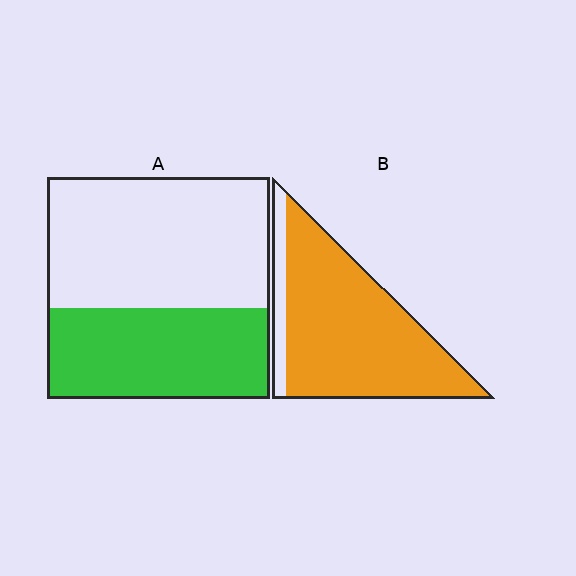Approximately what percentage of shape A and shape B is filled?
A is approximately 40% and B is approximately 90%.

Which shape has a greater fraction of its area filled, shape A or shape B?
Shape B.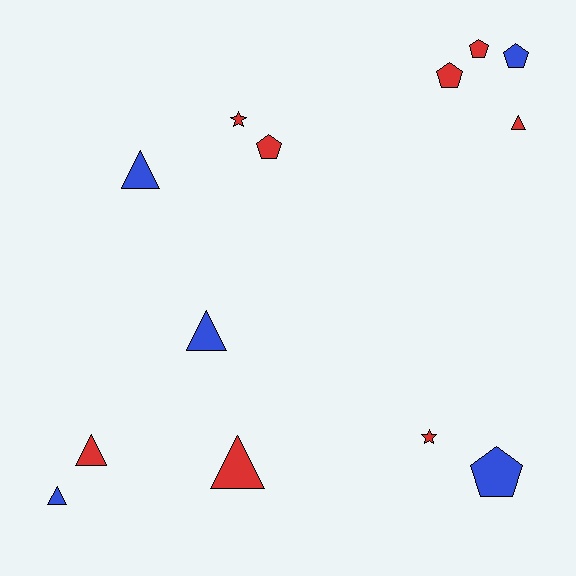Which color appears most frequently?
Red, with 8 objects.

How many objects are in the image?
There are 13 objects.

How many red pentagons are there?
There are 3 red pentagons.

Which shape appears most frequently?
Triangle, with 6 objects.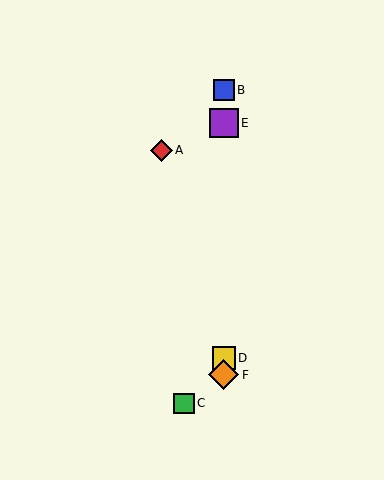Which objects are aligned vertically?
Objects B, D, E, F are aligned vertically.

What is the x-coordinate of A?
Object A is at x≈161.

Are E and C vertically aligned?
No, E is at x≈224 and C is at x≈184.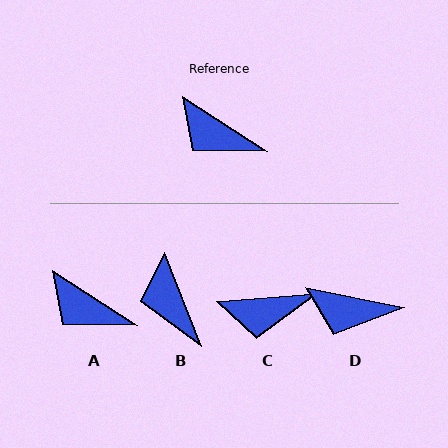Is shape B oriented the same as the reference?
No, it is off by about 36 degrees.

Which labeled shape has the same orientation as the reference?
A.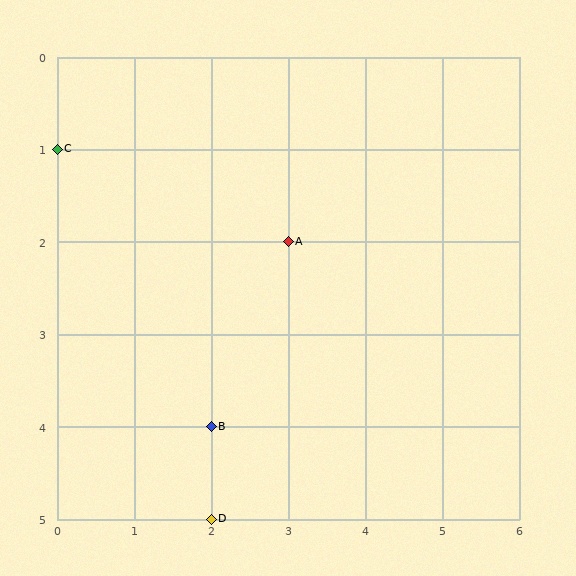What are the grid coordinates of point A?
Point A is at grid coordinates (3, 2).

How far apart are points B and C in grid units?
Points B and C are 2 columns and 3 rows apart (about 3.6 grid units diagonally).